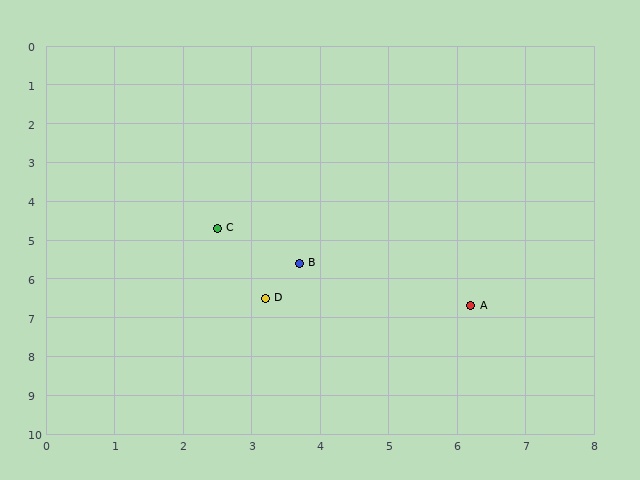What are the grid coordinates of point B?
Point B is at approximately (3.7, 5.6).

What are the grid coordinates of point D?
Point D is at approximately (3.2, 6.5).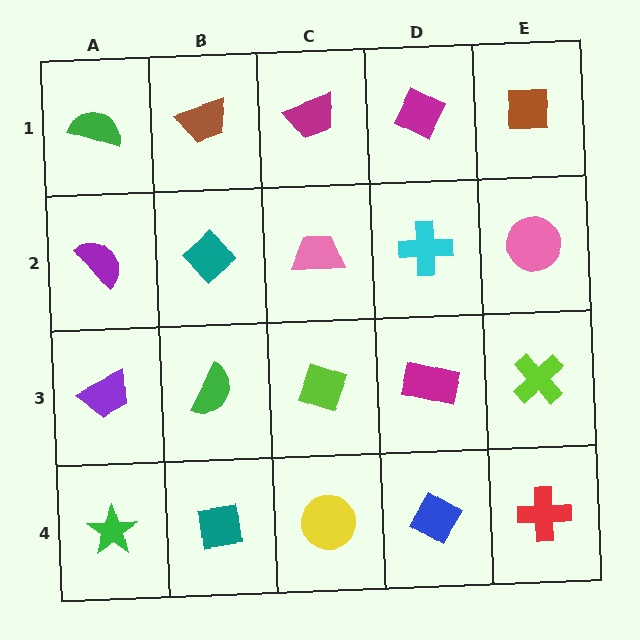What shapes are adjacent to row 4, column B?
A green semicircle (row 3, column B), a green star (row 4, column A), a yellow circle (row 4, column C).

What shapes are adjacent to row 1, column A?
A purple semicircle (row 2, column A), a brown trapezoid (row 1, column B).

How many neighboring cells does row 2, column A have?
3.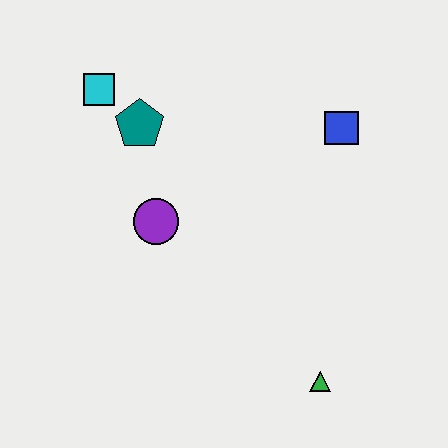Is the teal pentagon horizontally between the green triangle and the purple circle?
No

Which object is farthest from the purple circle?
The green triangle is farthest from the purple circle.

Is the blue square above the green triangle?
Yes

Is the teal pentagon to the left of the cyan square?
No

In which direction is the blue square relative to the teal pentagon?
The blue square is to the right of the teal pentagon.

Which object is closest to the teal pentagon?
The cyan square is closest to the teal pentagon.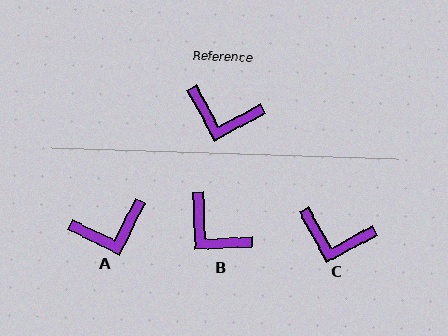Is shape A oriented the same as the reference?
No, it is off by about 35 degrees.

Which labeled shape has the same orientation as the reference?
C.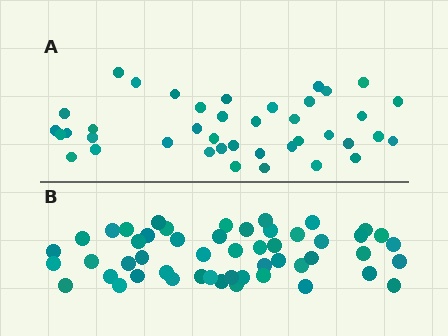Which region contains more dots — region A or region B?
Region B (the bottom region) has more dots.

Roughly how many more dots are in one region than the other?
Region B has roughly 12 or so more dots than region A.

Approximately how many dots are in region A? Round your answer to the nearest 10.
About 40 dots.